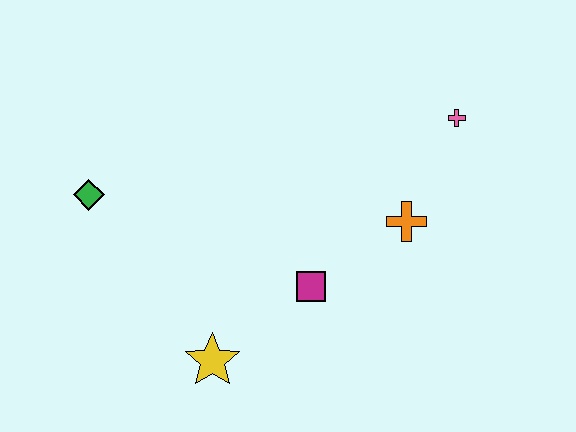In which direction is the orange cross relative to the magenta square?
The orange cross is to the right of the magenta square.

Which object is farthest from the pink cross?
The green diamond is farthest from the pink cross.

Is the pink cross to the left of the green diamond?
No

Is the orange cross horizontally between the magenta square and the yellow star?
No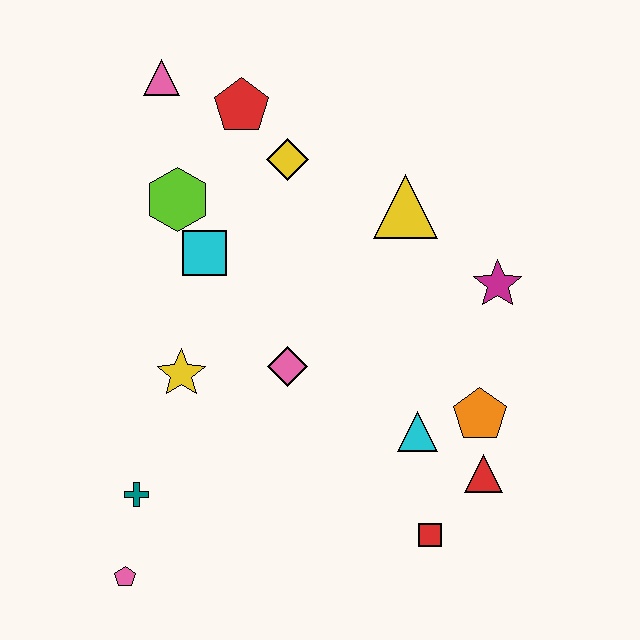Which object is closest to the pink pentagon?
The teal cross is closest to the pink pentagon.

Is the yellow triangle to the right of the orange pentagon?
No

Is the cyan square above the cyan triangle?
Yes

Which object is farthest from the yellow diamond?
The pink pentagon is farthest from the yellow diamond.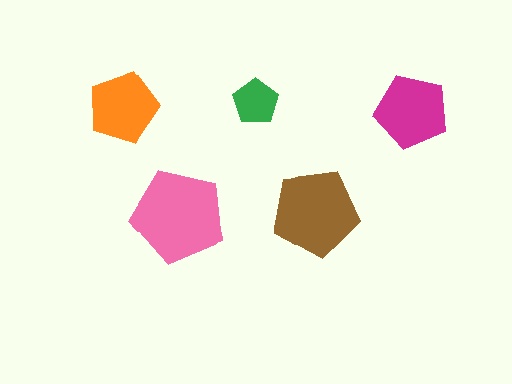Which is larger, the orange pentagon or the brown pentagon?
The brown one.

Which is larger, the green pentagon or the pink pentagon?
The pink one.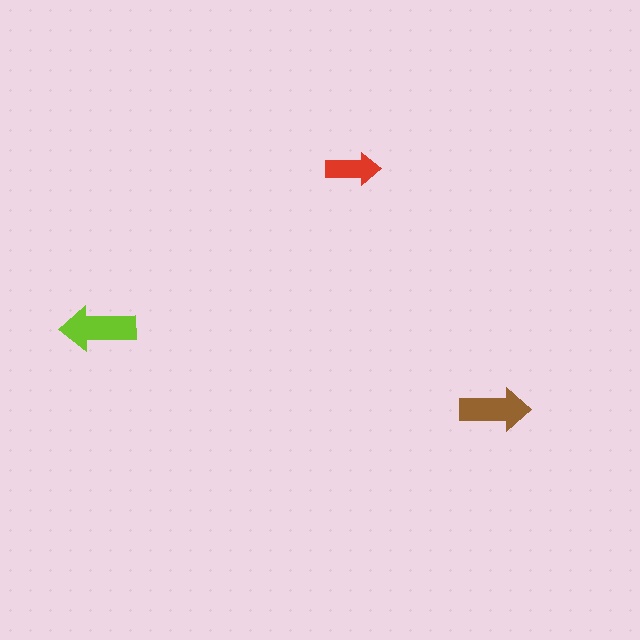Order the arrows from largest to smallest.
the lime one, the brown one, the red one.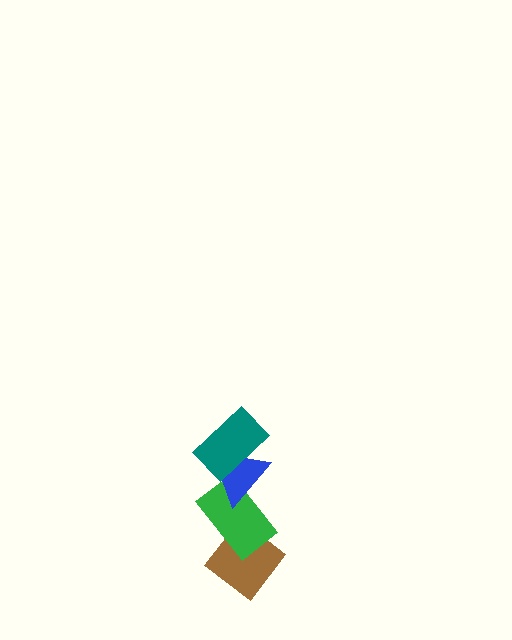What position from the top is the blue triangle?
The blue triangle is 2nd from the top.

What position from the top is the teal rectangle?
The teal rectangle is 1st from the top.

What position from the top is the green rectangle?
The green rectangle is 3rd from the top.